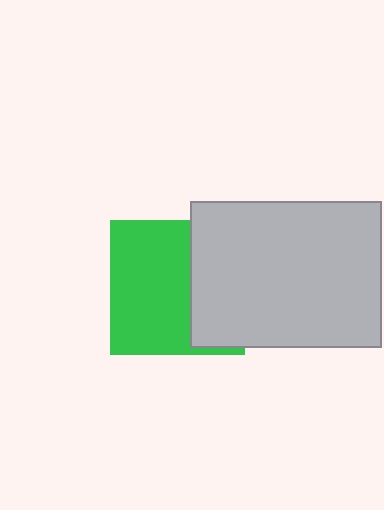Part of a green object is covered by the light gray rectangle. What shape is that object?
It is a square.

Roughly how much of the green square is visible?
About half of it is visible (roughly 61%).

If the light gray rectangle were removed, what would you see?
You would see the complete green square.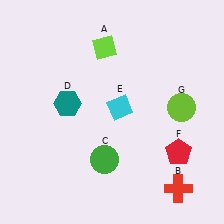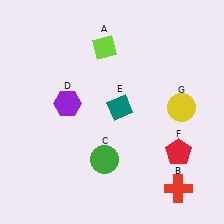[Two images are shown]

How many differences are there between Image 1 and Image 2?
There are 3 differences between the two images.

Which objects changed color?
D changed from teal to purple. E changed from cyan to teal. G changed from lime to yellow.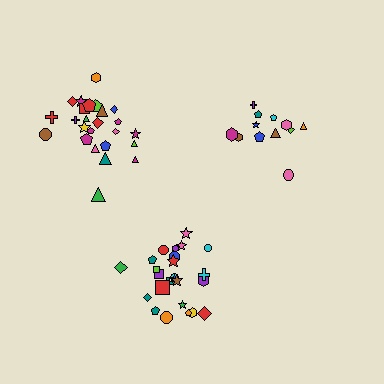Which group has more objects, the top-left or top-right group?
The top-left group.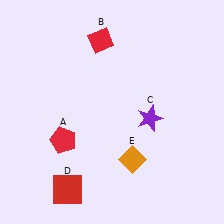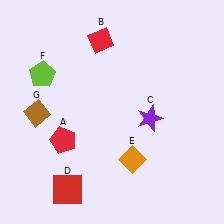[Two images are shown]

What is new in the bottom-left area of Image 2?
A brown diamond (G) was added in the bottom-left area of Image 2.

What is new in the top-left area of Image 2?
A lime pentagon (F) was added in the top-left area of Image 2.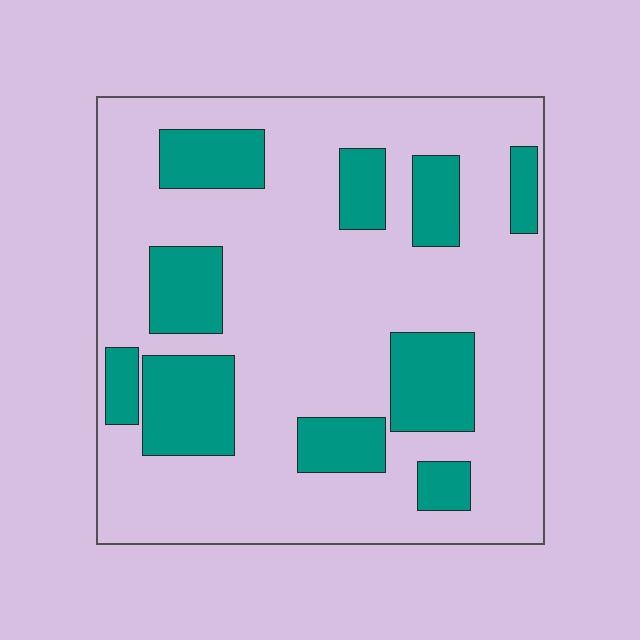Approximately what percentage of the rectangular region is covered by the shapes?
Approximately 25%.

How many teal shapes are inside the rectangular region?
10.